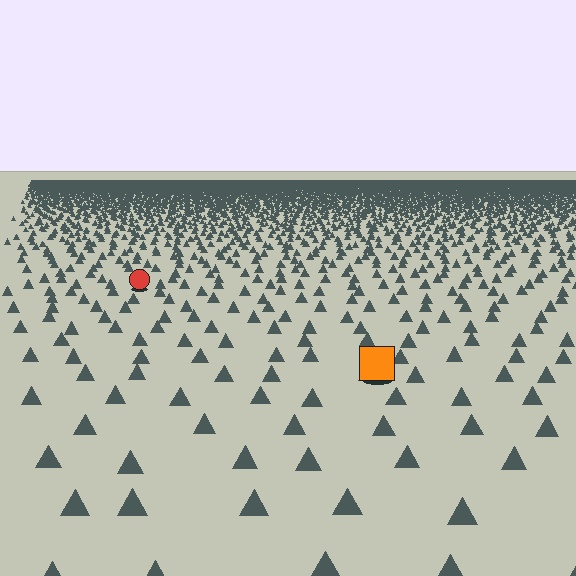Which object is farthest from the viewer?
The red circle is farthest from the viewer. It appears smaller and the ground texture around it is denser.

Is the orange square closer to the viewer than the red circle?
Yes. The orange square is closer — you can tell from the texture gradient: the ground texture is coarser near it.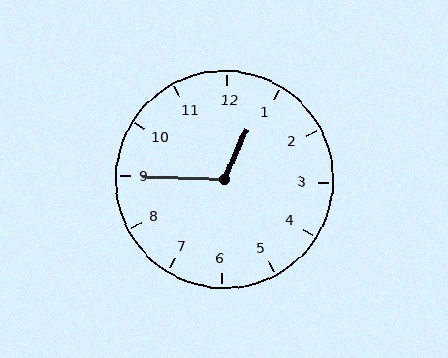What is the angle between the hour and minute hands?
Approximately 112 degrees.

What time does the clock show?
12:45.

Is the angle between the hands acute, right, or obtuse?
It is obtuse.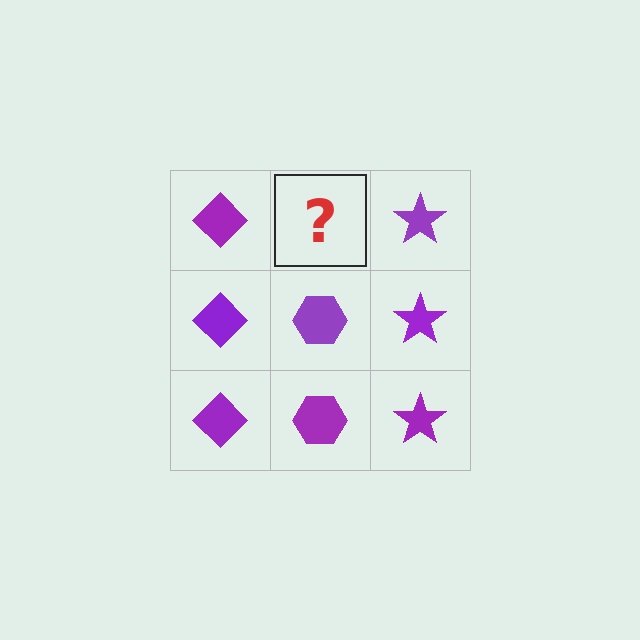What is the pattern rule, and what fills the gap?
The rule is that each column has a consistent shape. The gap should be filled with a purple hexagon.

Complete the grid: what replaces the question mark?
The question mark should be replaced with a purple hexagon.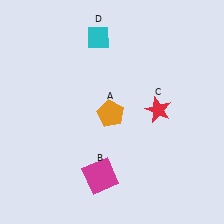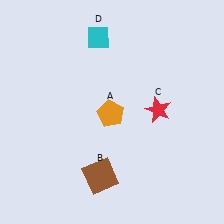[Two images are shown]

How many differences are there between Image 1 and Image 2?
There is 1 difference between the two images.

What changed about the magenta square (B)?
In Image 1, B is magenta. In Image 2, it changed to brown.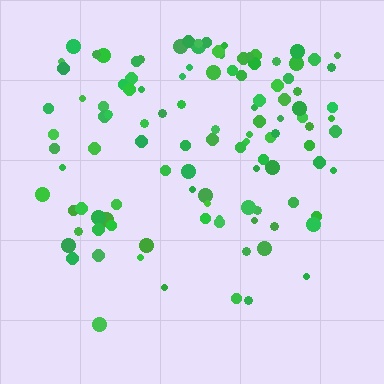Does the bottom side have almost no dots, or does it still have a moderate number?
Still a moderate number, just noticeably fewer than the top.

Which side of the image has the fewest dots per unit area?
The bottom.